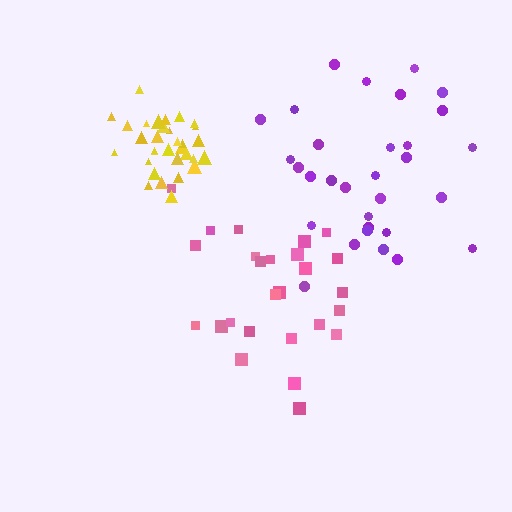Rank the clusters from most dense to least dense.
yellow, purple, pink.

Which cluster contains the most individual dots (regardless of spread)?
Yellow (33).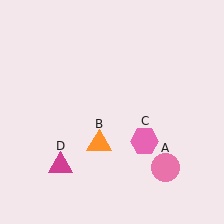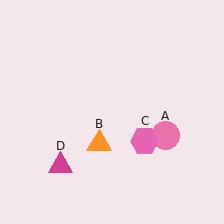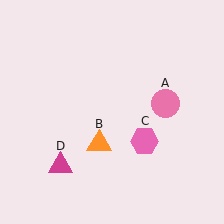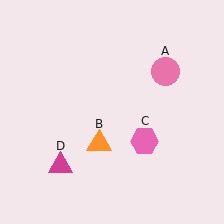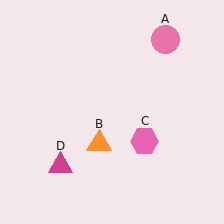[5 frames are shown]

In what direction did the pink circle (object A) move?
The pink circle (object A) moved up.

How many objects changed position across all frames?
1 object changed position: pink circle (object A).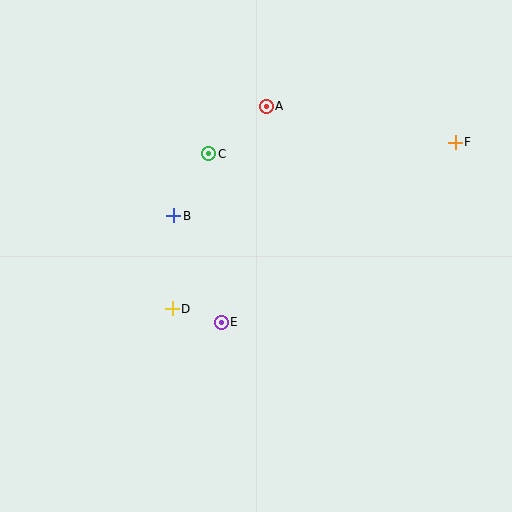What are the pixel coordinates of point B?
Point B is at (174, 216).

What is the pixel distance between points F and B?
The distance between F and B is 291 pixels.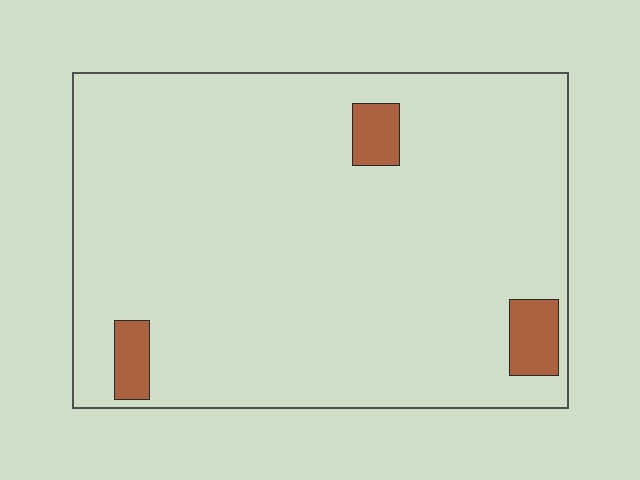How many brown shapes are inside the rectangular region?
3.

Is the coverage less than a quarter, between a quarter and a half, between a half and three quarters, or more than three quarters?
Less than a quarter.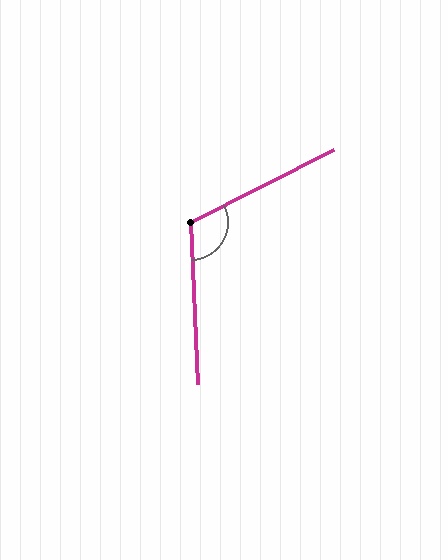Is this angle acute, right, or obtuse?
It is obtuse.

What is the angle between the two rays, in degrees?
Approximately 115 degrees.